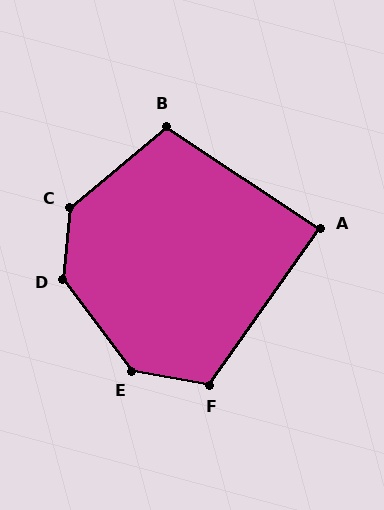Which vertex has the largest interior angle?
D, at approximately 138 degrees.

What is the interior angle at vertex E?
Approximately 137 degrees (obtuse).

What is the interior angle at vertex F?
Approximately 115 degrees (obtuse).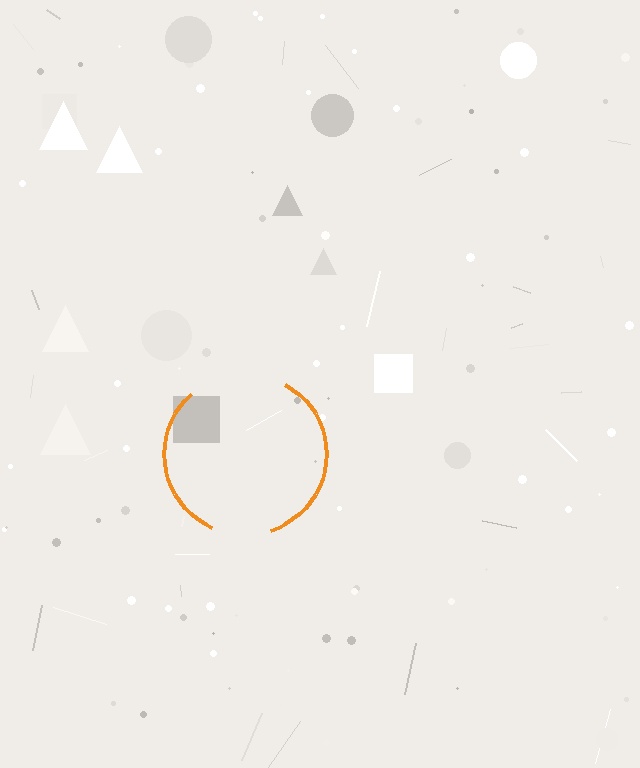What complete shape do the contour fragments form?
The contour fragments form a circle.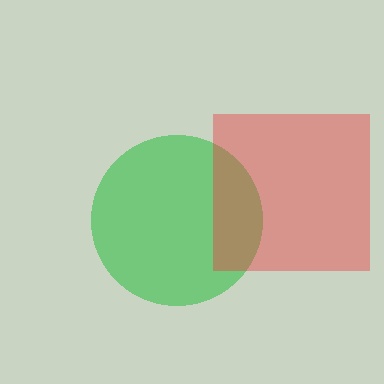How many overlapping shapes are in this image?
There are 2 overlapping shapes in the image.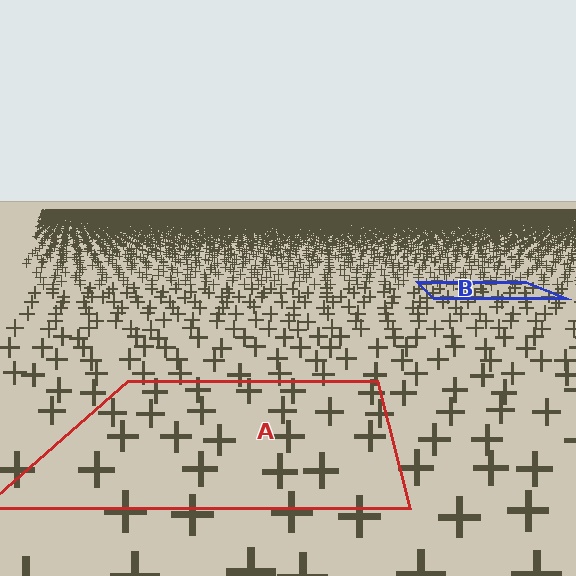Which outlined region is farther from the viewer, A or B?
Region B is farther from the viewer — the texture elements inside it appear smaller and more densely packed.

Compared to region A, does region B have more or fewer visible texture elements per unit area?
Region B has more texture elements per unit area — they are packed more densely because it is farther away.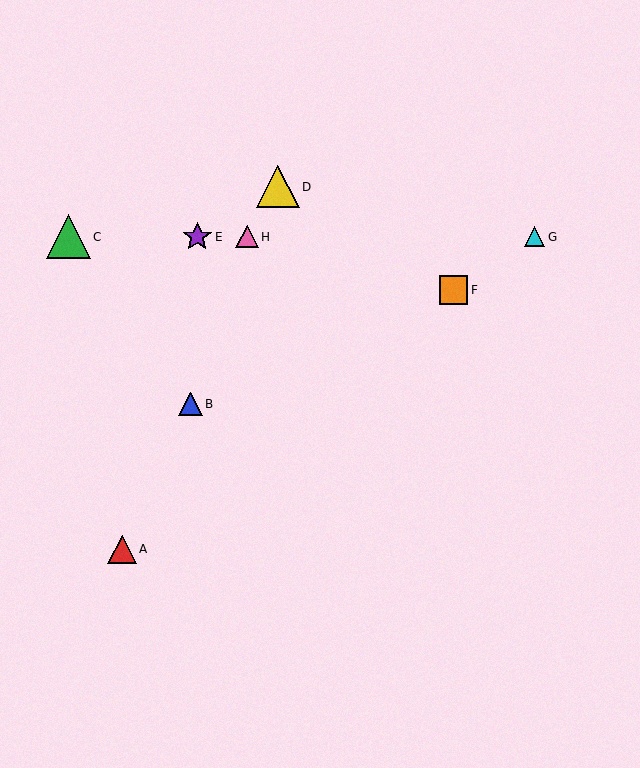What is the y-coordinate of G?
Object G is at y≈237.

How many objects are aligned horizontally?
4 objects (C, E, G, H) are aligned horizontally.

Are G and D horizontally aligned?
No, G is at y≈237 and D is at y≈187.